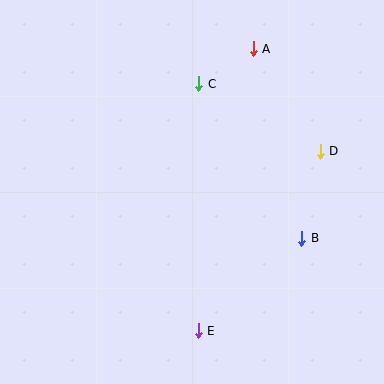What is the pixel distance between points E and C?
The distance between E and C is 247 pixels.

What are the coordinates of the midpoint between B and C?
The midpoint between B and C is at (250, 161).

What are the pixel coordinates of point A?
Point A is at (253, 49).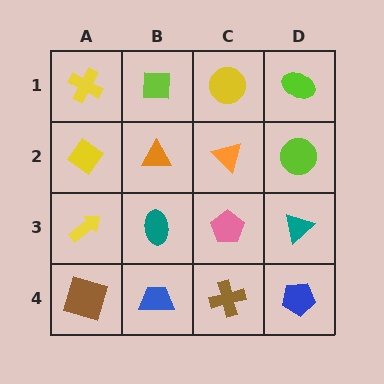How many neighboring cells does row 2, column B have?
4.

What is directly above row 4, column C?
A pink pentagon.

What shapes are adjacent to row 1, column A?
A yellow diamond (row 2, column A), a lime square (row 1, column B).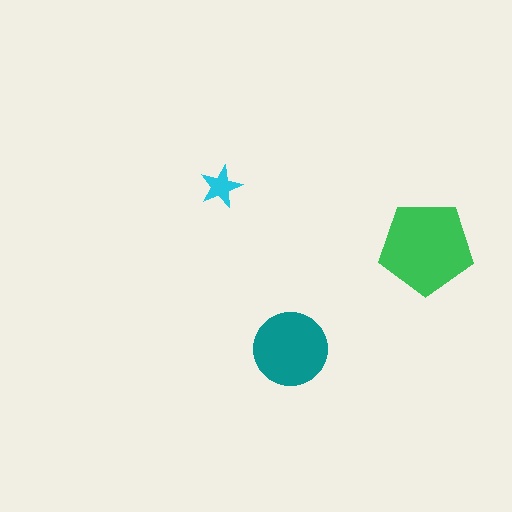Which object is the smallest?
The cyan star.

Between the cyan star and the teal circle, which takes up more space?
The teal circle.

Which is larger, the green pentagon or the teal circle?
The green pentagon.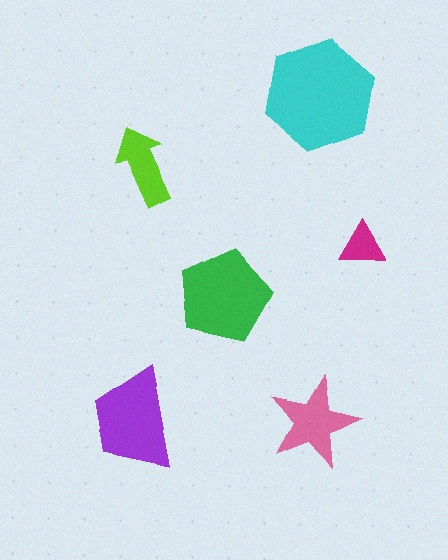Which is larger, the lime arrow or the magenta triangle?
The lime arrow.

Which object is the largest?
The cyan hexagon.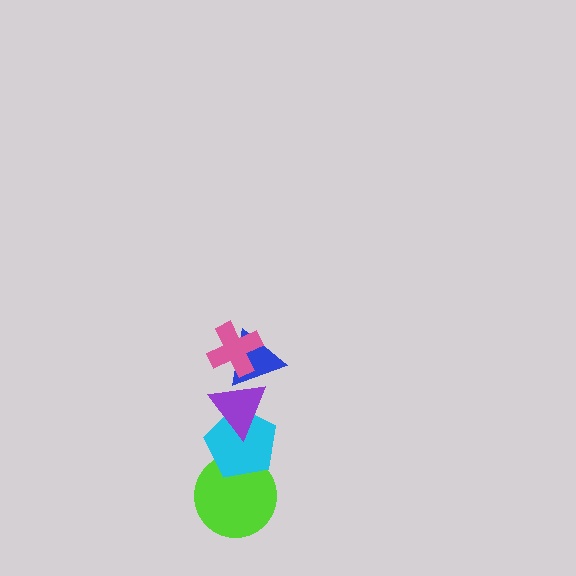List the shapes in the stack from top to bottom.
From top to bottom: the pink cross, the blue triangle, the purple triangle, the cyan pentagon, the lime circle.